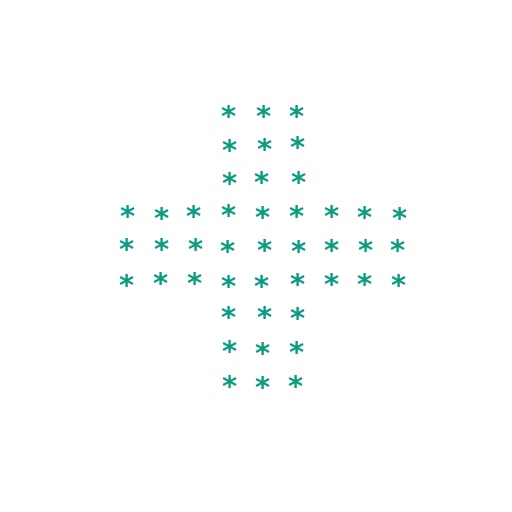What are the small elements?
The small elements are asterisks.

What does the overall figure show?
The overall figure shows a cross.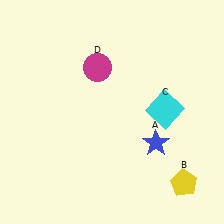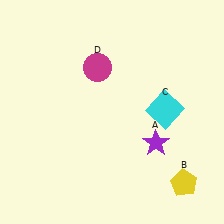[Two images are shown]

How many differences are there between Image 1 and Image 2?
There is 1 difference between the two images.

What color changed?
The star (A) changed from blue in Image 1 to purple in Image 2.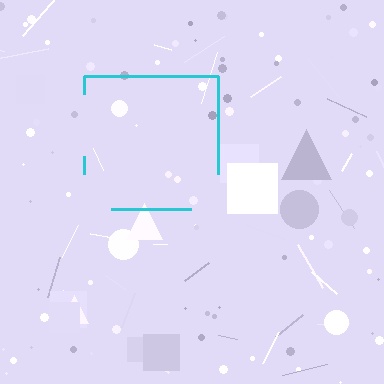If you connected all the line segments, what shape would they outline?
They would outline a square.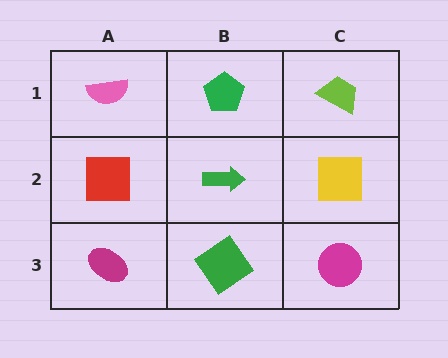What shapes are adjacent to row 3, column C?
A yellow square (row 2, column C), a green diamond (row 3, column B).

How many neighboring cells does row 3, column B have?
3.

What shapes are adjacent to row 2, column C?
A lime trapezoid (row 1, column C), a magenta circle (row 3, column C), a green arrow (row 2, column B).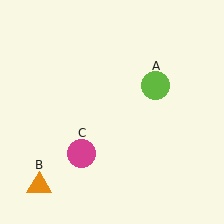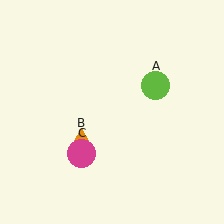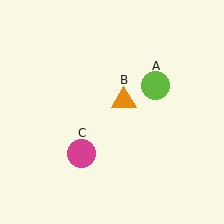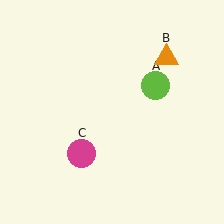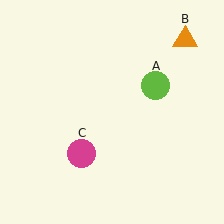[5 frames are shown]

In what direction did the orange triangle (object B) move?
The orange triangle (object B) moved up and to the right.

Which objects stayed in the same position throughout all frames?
Lime circle (object A) and magenta circle (object C) remained stationary.